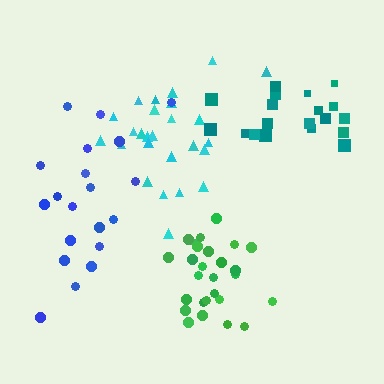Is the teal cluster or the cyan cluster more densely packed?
Teal.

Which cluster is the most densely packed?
Green.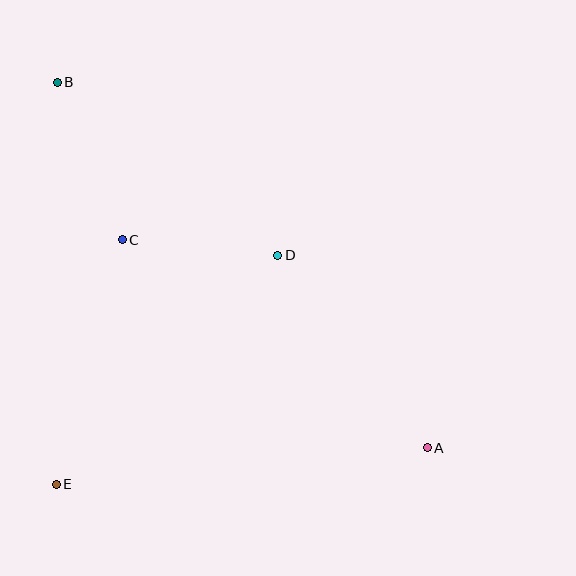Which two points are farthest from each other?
Points A and B are farthest from each other.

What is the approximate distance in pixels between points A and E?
The distance between A and E is approximately 373 pixels.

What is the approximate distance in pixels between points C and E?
The distance between C and E is approximately 253 pixels.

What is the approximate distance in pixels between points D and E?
The distance between D and E is approximately 319 pixels.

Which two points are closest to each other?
Points C and D are closest to each other.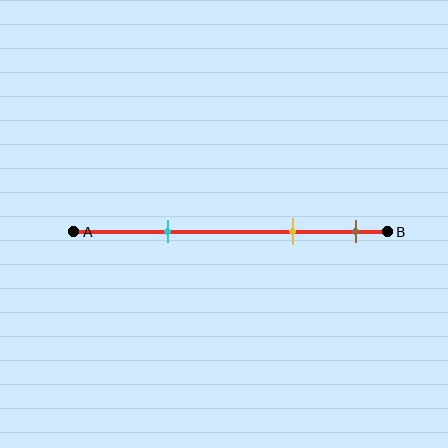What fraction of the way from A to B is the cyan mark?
The cyan mark is approximately 30% (0.3) of the way from A to B.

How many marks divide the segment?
There are 3 marks dividing the segment.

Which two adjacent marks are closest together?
The yellow and brown marks are the closest adjacent pair.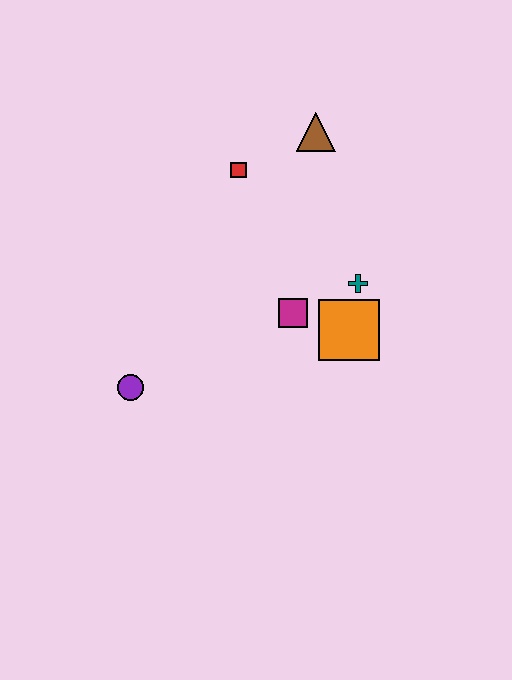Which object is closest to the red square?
The brown triangle is closest to the red square.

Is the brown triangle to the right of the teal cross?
No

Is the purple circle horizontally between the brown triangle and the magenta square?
No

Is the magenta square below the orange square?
No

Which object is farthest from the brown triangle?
The purple circle is farthest from the brown triangle.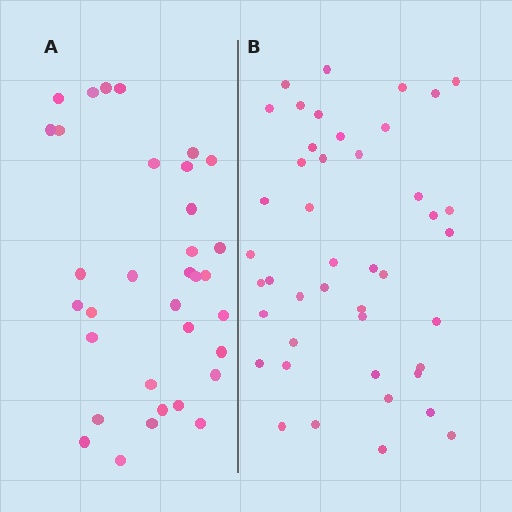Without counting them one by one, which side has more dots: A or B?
Region B (the right region) has more dots.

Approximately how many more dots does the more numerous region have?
Region B has roughly 10 or so more dots than region A.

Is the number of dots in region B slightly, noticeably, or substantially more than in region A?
Region B has noticeably more, but not dramatically so. The ratio is roughly 1.3 to 1.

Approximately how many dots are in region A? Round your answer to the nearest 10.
About 30 dots. (The exact count is 34, which rounds to 30.)